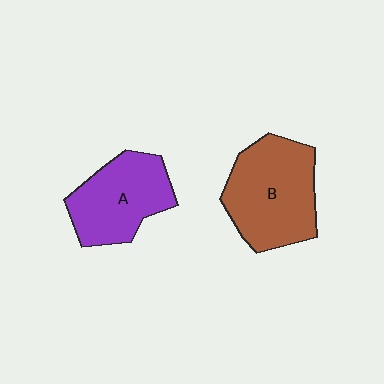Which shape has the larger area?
Shape B (brown).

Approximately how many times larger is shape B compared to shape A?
Approximately 1.2 times.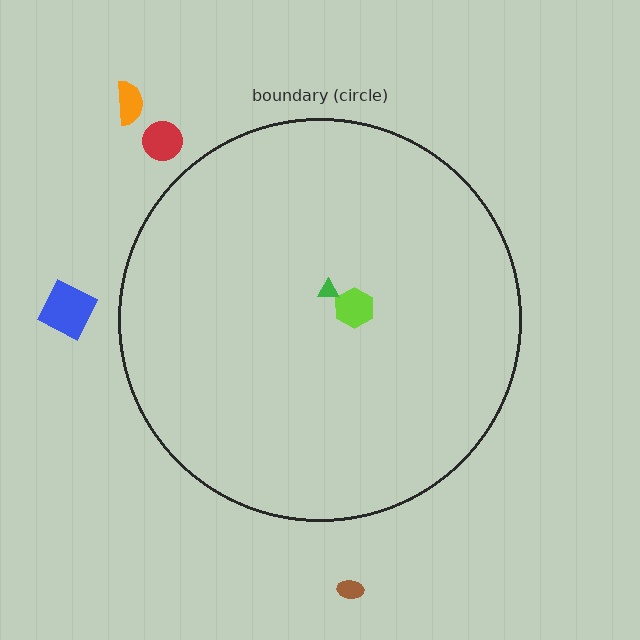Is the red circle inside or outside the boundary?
Outside.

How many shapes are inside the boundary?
2 inside, 4 outside.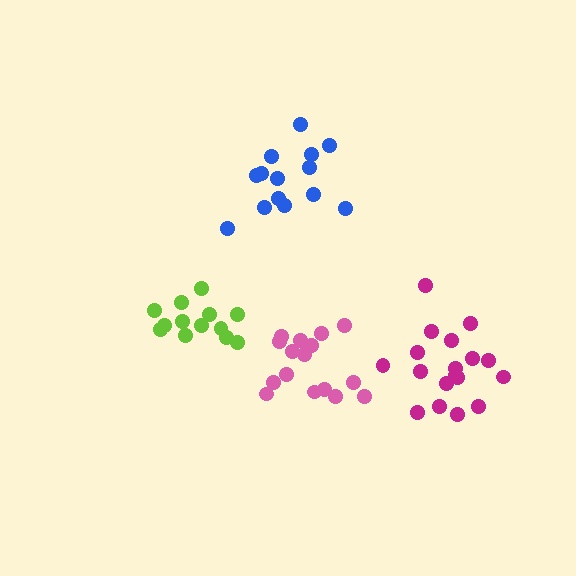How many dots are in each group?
Group 1: 14 dots, Group 2: 13 dots, Group 3: 18 dots, Group 4: 16 dots (61 total).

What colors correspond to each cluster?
The clusters are colored: blue, lime, magenta, pink.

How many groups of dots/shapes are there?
There are 4 groups.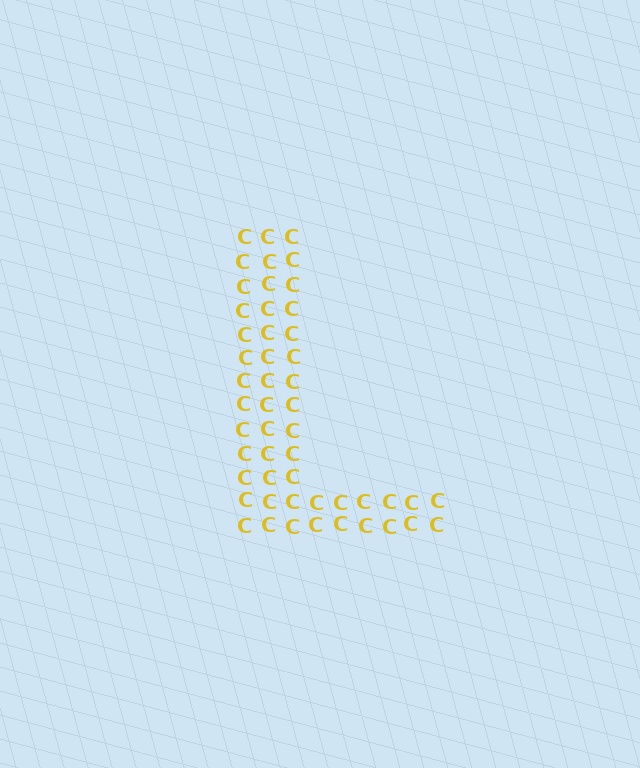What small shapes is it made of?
It is made of small letter C's.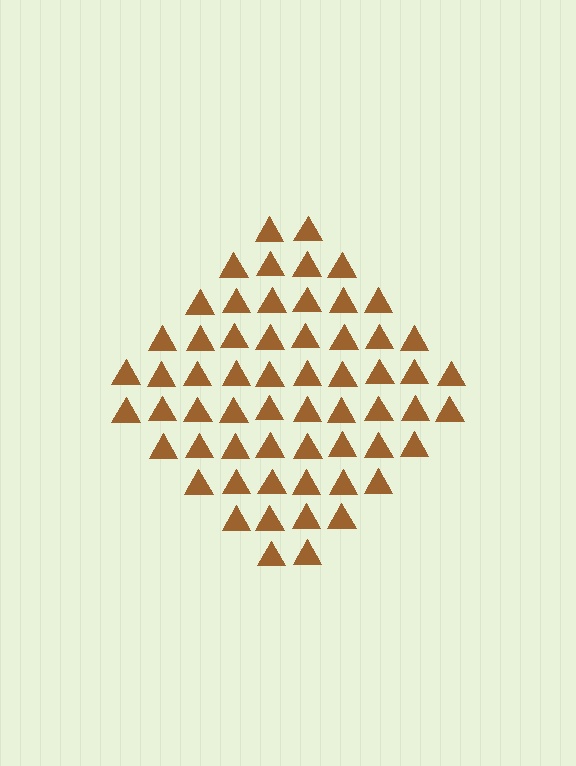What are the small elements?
The small elements are triangles.